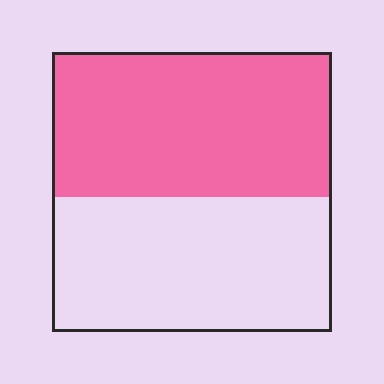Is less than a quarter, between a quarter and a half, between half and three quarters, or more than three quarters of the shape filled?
Between half and three quarters.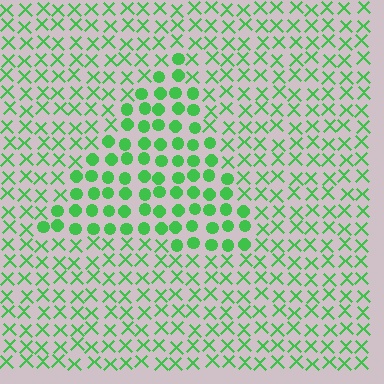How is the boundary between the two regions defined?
The boundary is defined by a change in element shape: circles inside vs. X marks outside. All elements share the same color and spacing.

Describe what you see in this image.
The image is filled with small green elements arranged in a uniform grid. A triangle-shaped region contains circles, while the surrounding area contains X marks. The boundary is defined purely by the change in element shape.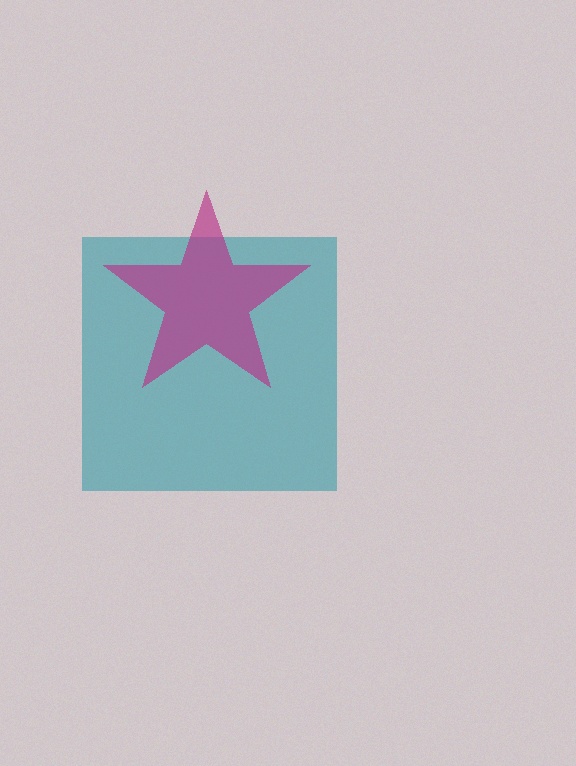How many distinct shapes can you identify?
There are 2 distinct shapes: a teal square, a magenta star.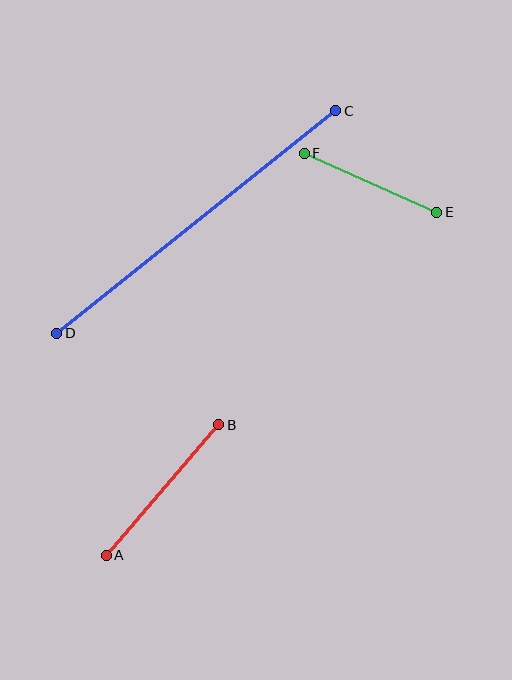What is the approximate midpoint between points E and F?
The midpoint is at approximately (370, 183) pixels.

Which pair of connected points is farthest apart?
Points C and D are farthest apart.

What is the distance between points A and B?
The distance is approximately 172 pixels.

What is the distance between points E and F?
The distance is approximately 145 pixels.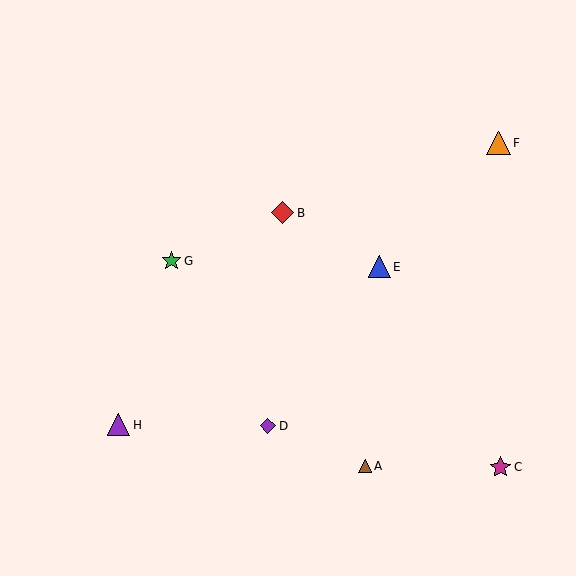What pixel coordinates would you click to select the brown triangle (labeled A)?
Click at (365, 466) to select the brown triangle A.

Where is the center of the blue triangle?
The center of the blue triangle is at (379, 267).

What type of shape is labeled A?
Shape A is a brown triangle.